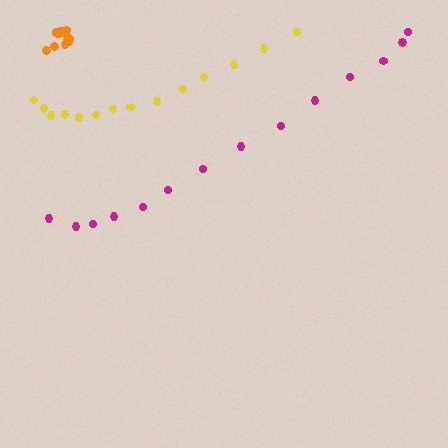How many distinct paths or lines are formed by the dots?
There are 3 distinct paths.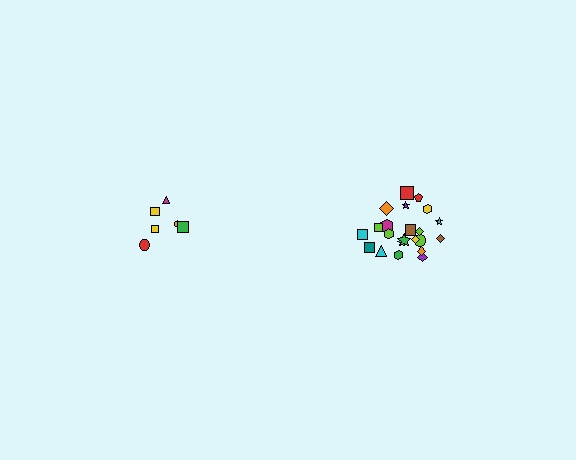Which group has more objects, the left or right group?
The right group.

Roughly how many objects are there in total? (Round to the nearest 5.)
Roughly 30 objects in total.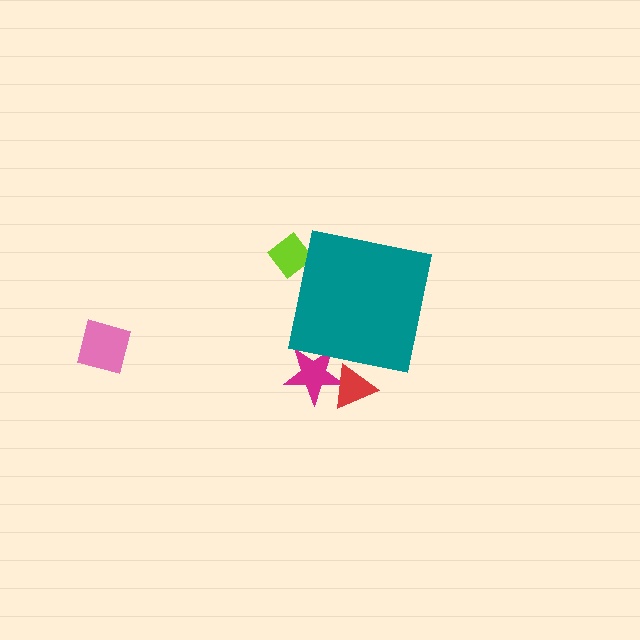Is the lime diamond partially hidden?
Yes, the lime diamond is partially hidden behind the teal square.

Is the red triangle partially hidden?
Yes, the red triangle is partially hidden behind the teal square.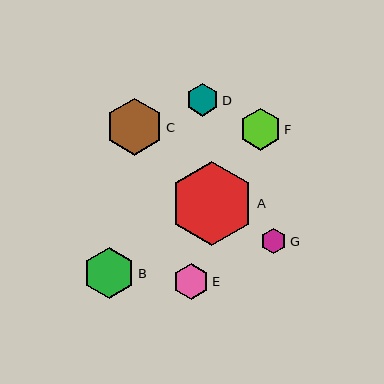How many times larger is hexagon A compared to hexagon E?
Hexagon A is approximately 2.3 times the size of hexagon E.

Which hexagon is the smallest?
Hexagon G is the smallest with a size of approximately 25 pixels.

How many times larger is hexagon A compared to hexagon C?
Hexagon A is approximately 1.5 times the size of hexagon C.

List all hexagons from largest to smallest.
From largest to smallest: A, C, B, F, E, D, G.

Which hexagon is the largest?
Hexagon A is the largest with a size of approximately 84 pixels.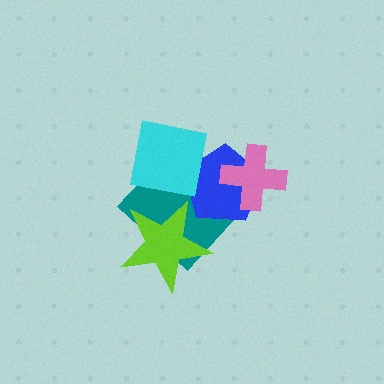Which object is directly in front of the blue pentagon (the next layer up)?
The pink cross is directly in front of the blue pentagon.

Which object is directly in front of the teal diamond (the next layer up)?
The blue pentagon is directly in front of the teal diamond.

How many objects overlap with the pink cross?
1 object overlaps with the pink cross.